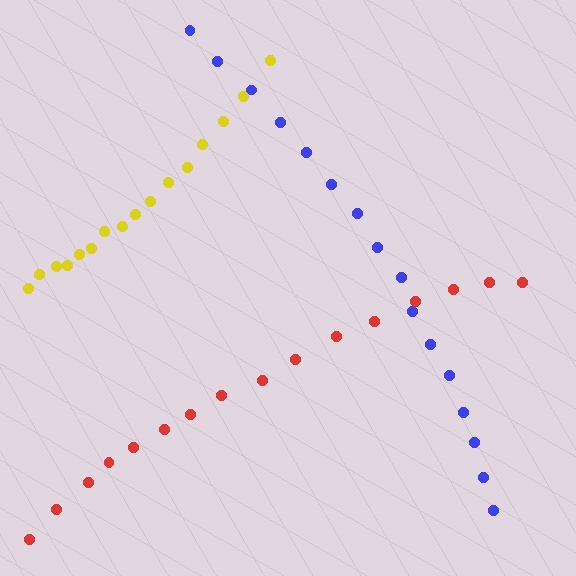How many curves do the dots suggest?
There are 3 distinct paths.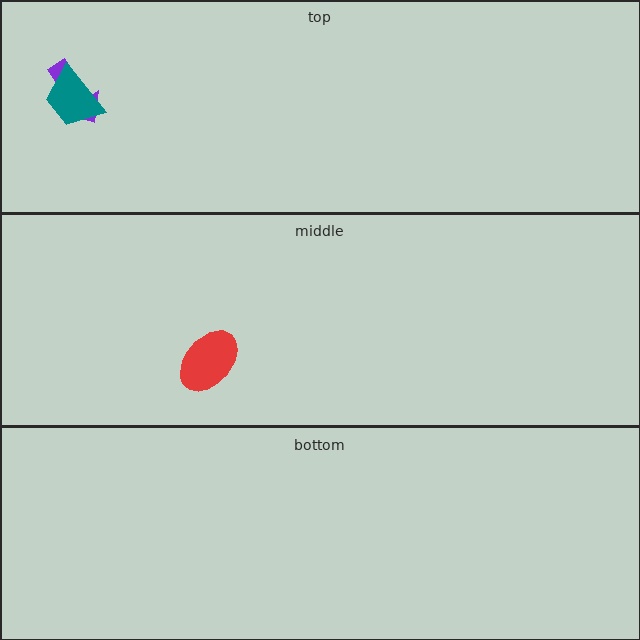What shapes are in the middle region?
The red ellipse.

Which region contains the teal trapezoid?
The top region.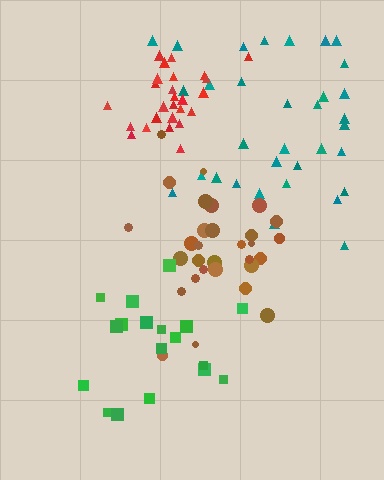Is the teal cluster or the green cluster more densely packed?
Teal.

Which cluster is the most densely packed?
Red.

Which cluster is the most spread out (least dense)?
Green.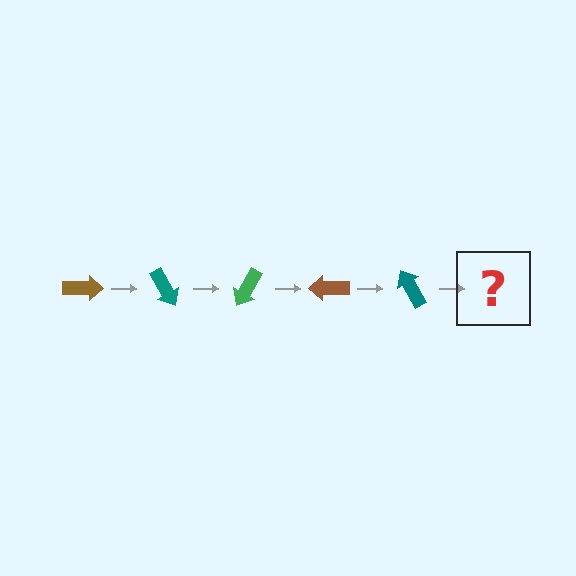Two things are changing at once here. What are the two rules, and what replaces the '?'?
The two rules are that it rotates 60 degrees each step and the color cycles through brown, teal, and green. The '?' should be a green arrow, rotated 300 degrees from the start.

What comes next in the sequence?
The next element should be a green arrow, rotated 300 degrees from the start.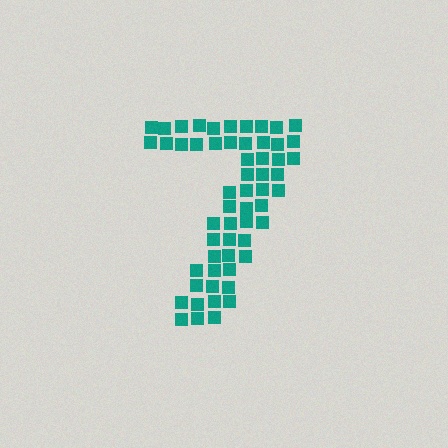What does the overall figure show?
The overall figure shows the digit 7.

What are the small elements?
The small elements are squares.